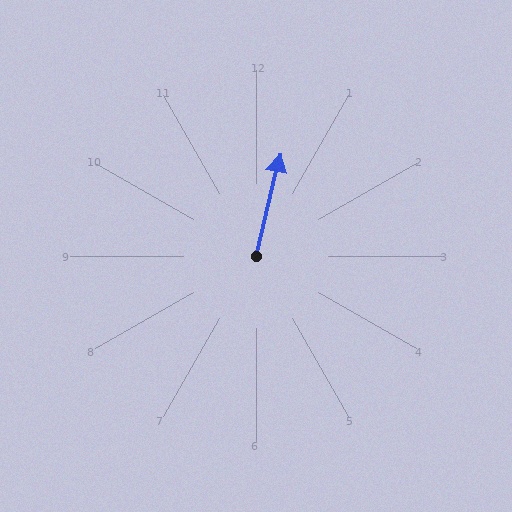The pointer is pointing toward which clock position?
Roughly 12 o'clock.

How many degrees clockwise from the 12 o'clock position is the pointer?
Approximately 13 degrees.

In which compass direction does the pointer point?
North.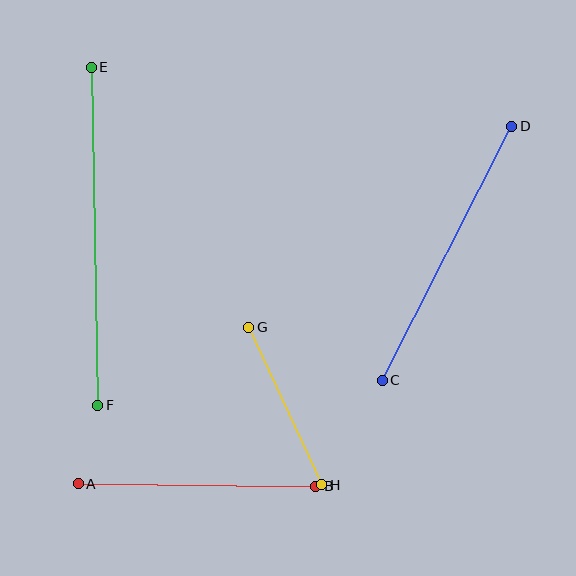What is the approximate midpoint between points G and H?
The midpoint is at approximately (285, 406) pixels.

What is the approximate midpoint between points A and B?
The midpoint is at approximately (197, 485) pixels.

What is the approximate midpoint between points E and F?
The midpoint is at approximately (94, 236) pixels.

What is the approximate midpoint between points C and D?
The midpoint is at approximately (447, 253) pixels.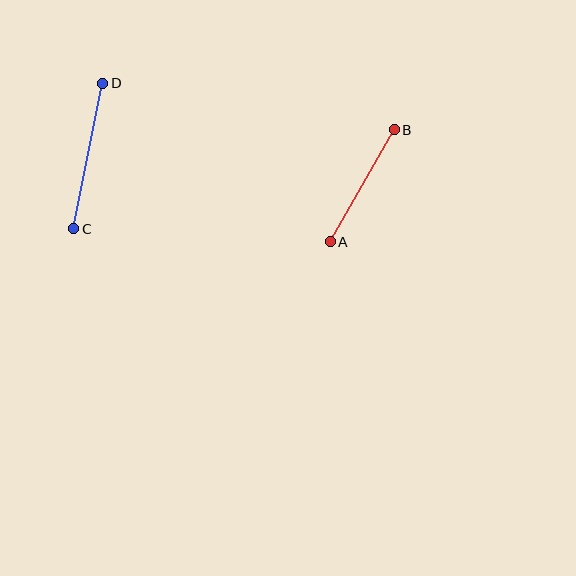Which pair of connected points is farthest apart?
Points C and D are farthest apart.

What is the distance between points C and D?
The distance is approximately 148 pixels.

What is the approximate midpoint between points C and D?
The midpoint is at approximately (88, 156) pixels.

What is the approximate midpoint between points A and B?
The midpoint is at approximately (362, 186) pixels.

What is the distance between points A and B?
The distance is approximately 129 pixels.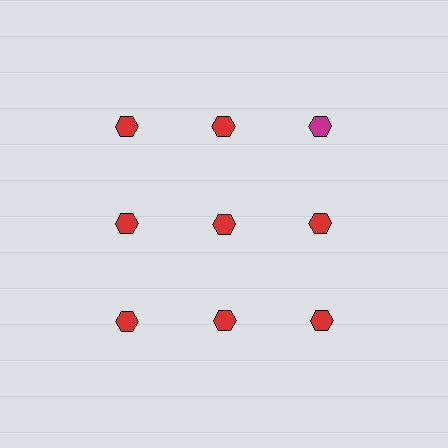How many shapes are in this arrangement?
There are 9 shapes arranged in a grid pattern.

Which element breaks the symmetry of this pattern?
The magenta hexagon in the top row, center column breaks the symmetry. All other shapes are red hexagons.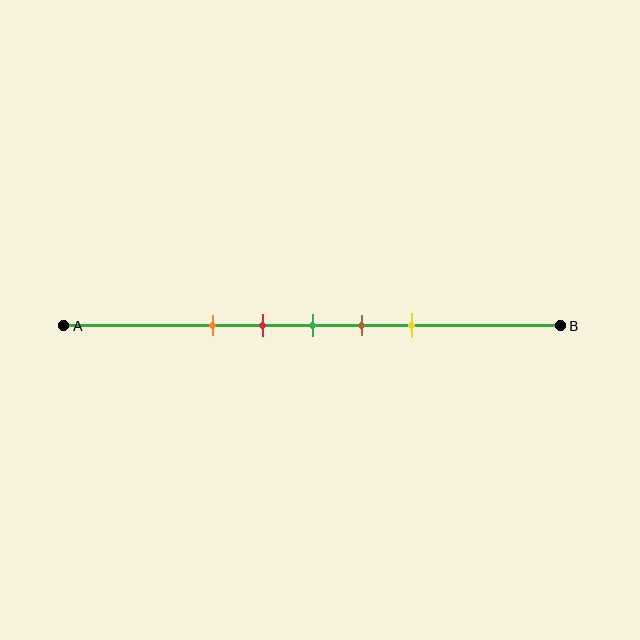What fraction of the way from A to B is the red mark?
The red mark is approximately 40% (0.4) of the way from A to B.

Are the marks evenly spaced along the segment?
Yes, the marks are approximately evenly spaced.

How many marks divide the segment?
There are 5 marks dividing the segment.